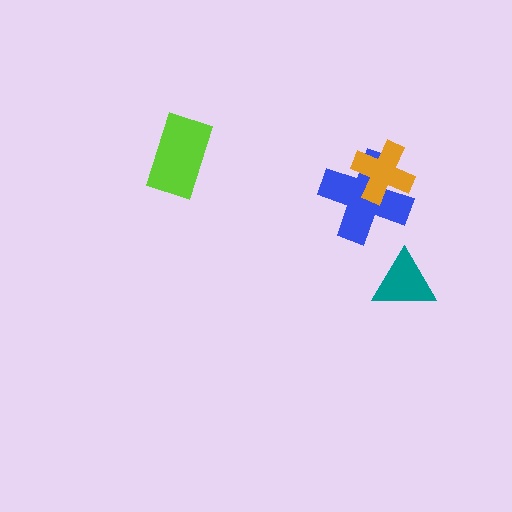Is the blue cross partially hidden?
Yes, it is partially covered by another shape.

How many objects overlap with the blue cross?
1 object overlaps with the blue cross.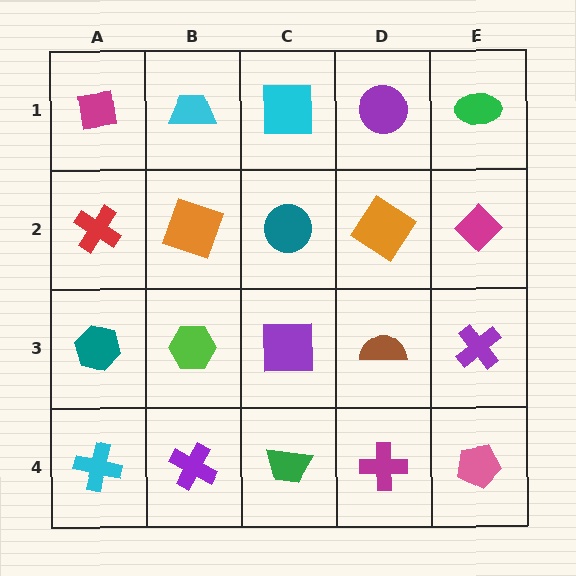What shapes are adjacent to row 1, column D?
An orange diamond (row 2, column D), a cyan square (row 1, column C), a green ellipse (row 1, column E).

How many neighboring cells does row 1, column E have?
2.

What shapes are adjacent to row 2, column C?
A cyan square (row 1, column C), a purple square (row 3, column C), an orange square (row 2, column B), an orange diamond (row 2, column D).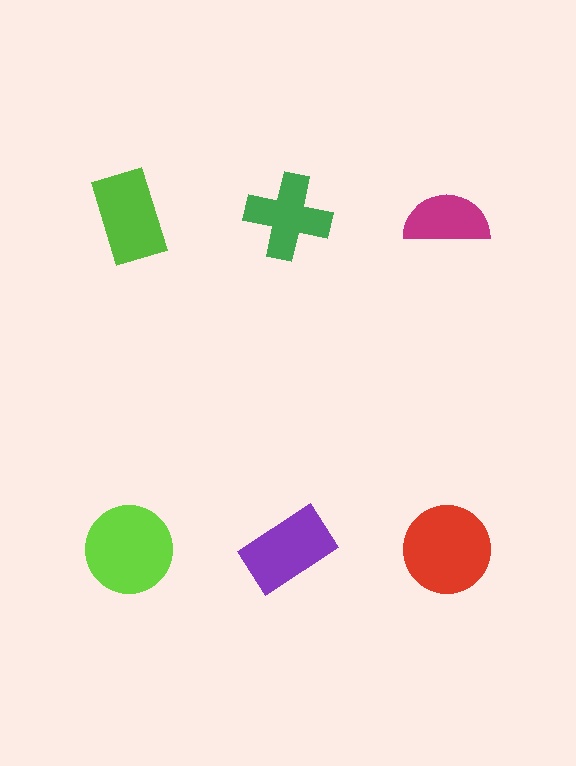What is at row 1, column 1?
A lime rectangle.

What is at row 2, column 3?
A red circle.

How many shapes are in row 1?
3 shapes.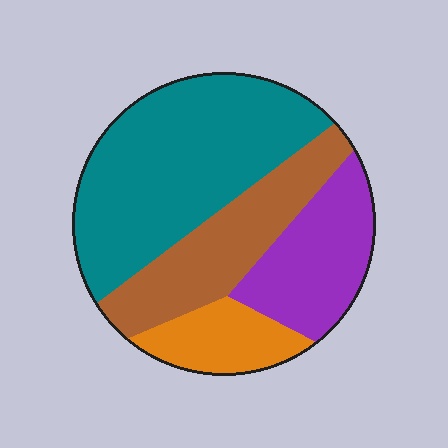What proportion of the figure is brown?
Brown covers roughly 25% of the figure.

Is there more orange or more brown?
Brown.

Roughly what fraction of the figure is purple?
Purple covers roughly 20% of the figure.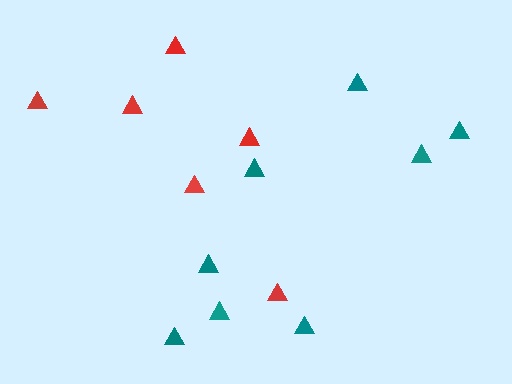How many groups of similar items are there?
There are 2 groups: one group of red triangles (6) and one group of teal triangles (8).